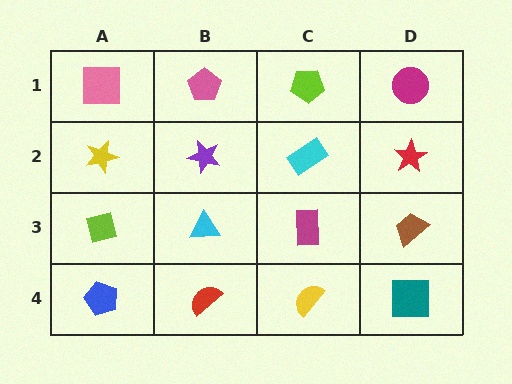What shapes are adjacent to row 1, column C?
A cyan rectangle (row 2, column C), a pink pentagon (row 1, column B), a magenta circle (row 1, column D).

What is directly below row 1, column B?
A purple star.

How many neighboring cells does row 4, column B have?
3.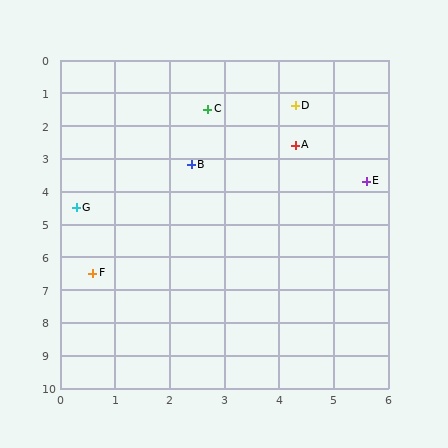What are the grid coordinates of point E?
Point E is at approximately (5.6, 3.7).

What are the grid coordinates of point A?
Point A is at approximately (4.3, 2.6).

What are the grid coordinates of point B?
Point B is at approximately (2.4, 3.2).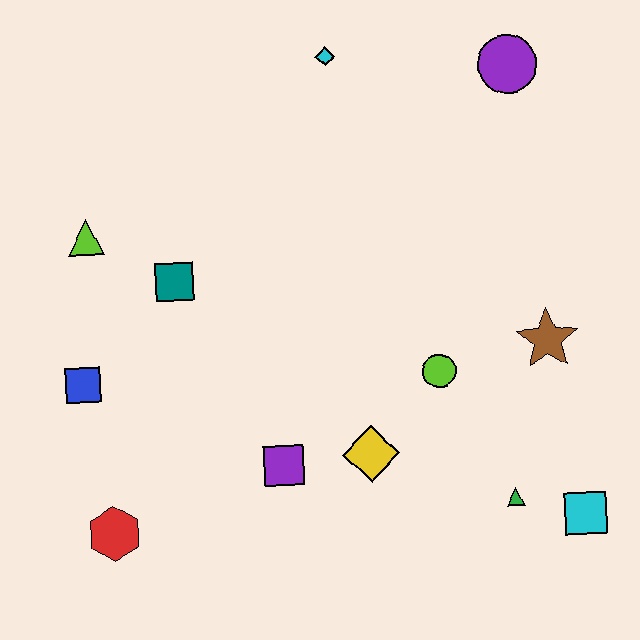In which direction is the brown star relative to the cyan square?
The brown star is above the cyan square.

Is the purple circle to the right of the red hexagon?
Yes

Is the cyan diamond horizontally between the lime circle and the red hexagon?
Yes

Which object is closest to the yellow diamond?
The purple square is closest to the yellow diamond.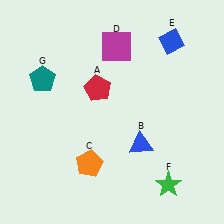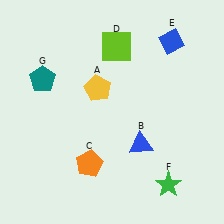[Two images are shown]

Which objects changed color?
A changed from red to yellow. D changed from magenta to lime.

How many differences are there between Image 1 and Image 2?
There are 2 differences between the two images.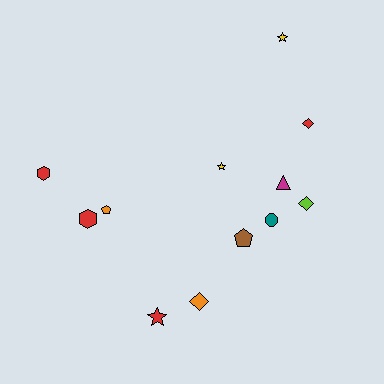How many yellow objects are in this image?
There are 2 yellow objects.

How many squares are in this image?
There are no squares.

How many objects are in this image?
There are 12 objects.